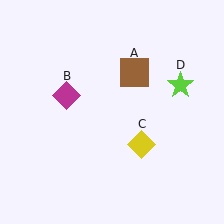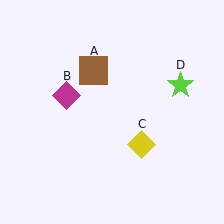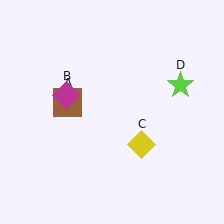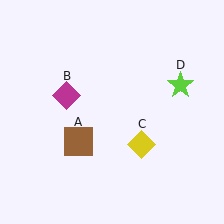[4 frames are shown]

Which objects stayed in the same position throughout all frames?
Magenta diamond (object B) and yellow diamond (object C) and lime star (object D) remained stationary.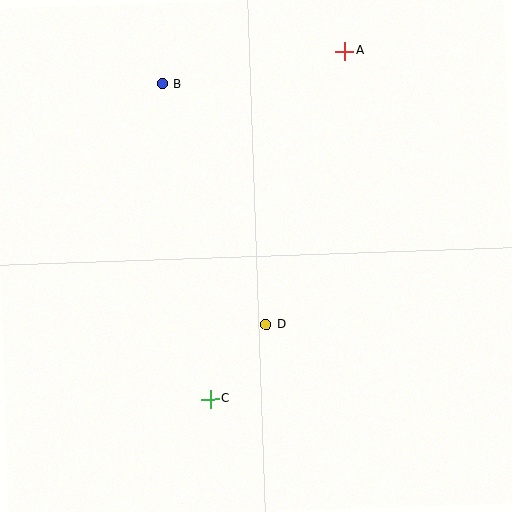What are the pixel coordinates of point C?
Point C is at (210, 399).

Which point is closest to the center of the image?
Point D at (266, 324) is closest to the center.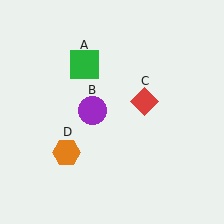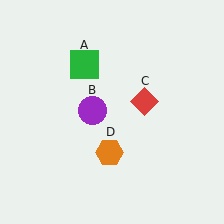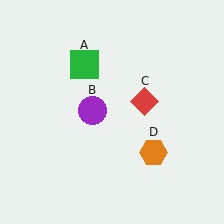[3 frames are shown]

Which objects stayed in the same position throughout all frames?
Green square (object A) and purple circle (object B) and red diamond (object C) remained stationary.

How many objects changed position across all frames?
1 object changed position: orange hexagon (object D).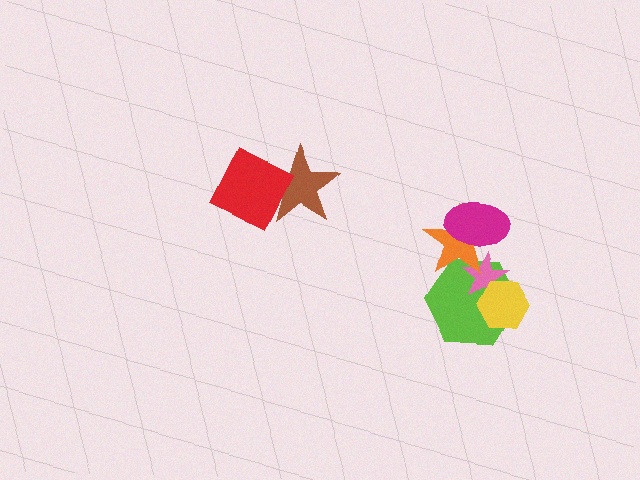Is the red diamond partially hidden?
No, no other shape covers it.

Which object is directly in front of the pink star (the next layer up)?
The orange star is directly in front of the pink star.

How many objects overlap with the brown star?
1 object overlaps with the brown star.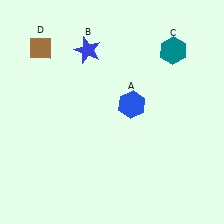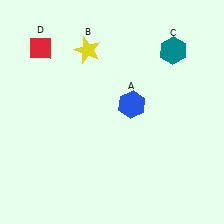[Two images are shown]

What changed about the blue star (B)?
In Image 1, B is blue. In Image 2, it changed to yellow.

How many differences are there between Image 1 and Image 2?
There are 2 differences between the two images.